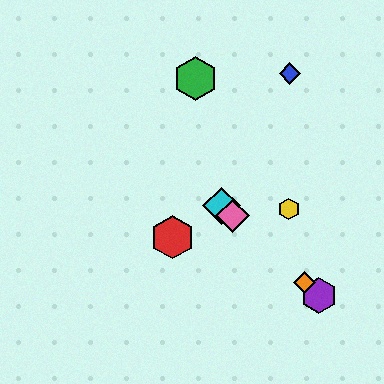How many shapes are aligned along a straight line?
4 shapes (the purple hexagon, the orange diamond, the cyan diamond, the pink diamond) are aligned along a straight line.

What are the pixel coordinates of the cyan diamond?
The cyan diamond is at (222, 206).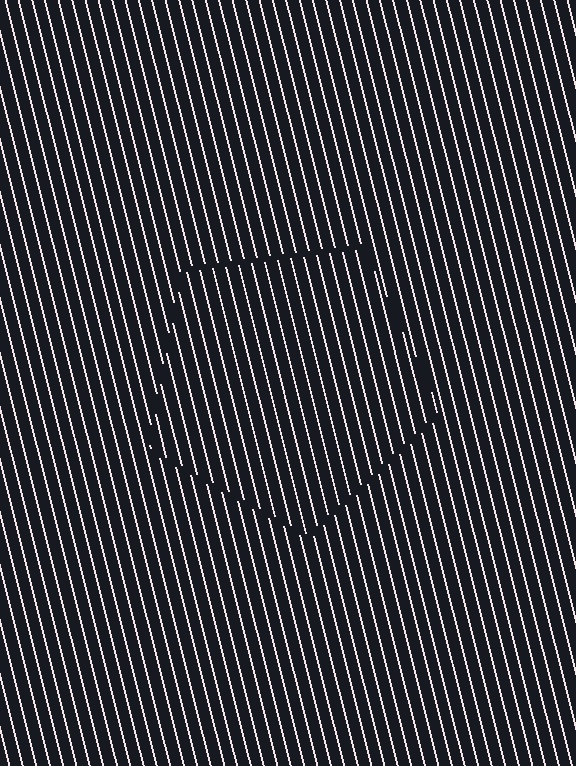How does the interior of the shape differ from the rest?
The interior of the shape contains the same grating, shifted by half a period — the contour is defined by the phase discontinuity where line-ends from the inner and outer gratings abut.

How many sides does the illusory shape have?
5 sides — the line-ends trace a pentagon.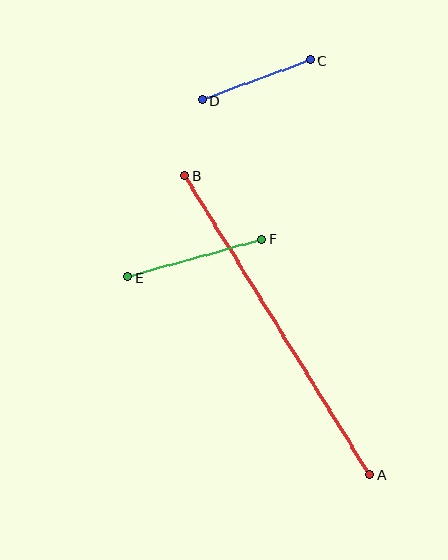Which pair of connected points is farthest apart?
Points A and B are farthest apart.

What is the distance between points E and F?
The distance is approximately 139 pixels.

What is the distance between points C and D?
The distance is approximately 115 pixels.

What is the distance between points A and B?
The distance is approximately 352 pixels.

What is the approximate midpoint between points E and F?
The midpoint is at approximately (195, 258) pixels.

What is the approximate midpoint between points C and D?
The midpoint is at approximately (256, 80) pixels.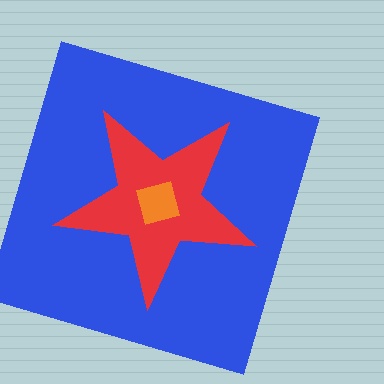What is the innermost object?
The orange diamond.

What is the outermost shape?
The blue square.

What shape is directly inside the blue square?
The red star.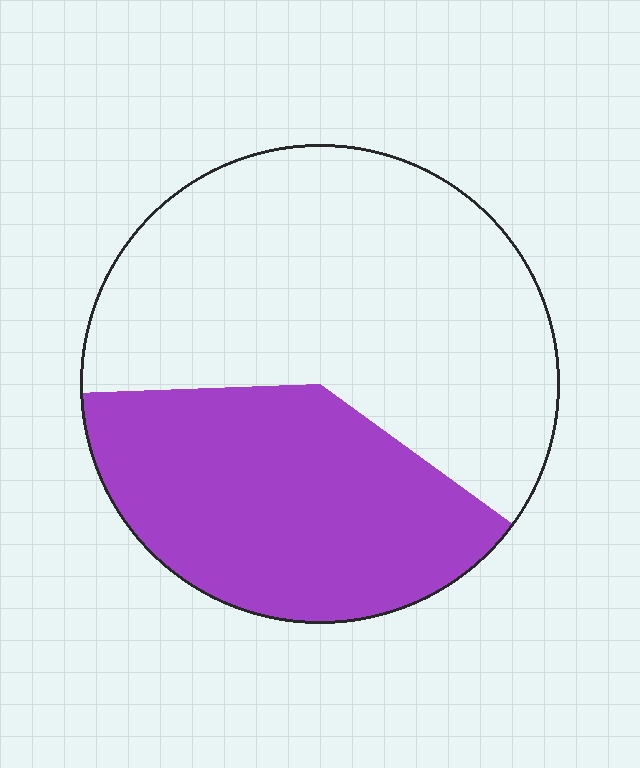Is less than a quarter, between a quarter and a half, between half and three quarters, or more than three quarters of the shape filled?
Between a quarter and a half.